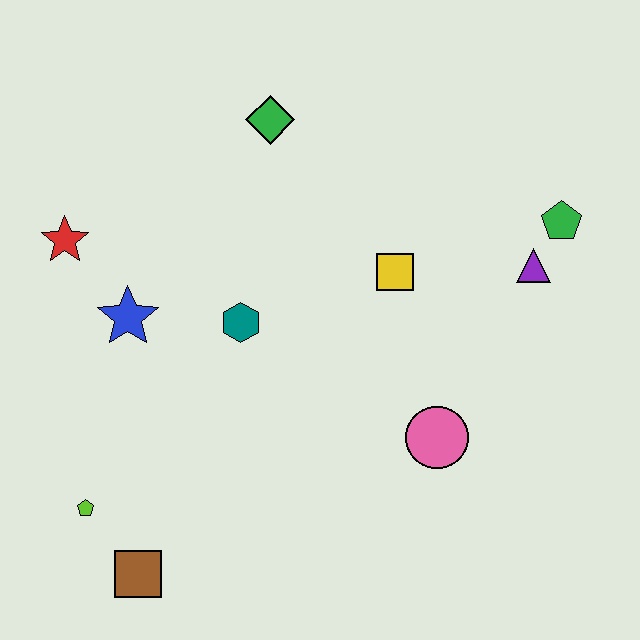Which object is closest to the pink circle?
The yellow square is closest to the pink circle.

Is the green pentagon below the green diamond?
Yes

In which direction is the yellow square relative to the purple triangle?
The yellow square is to the left of the purple triangle.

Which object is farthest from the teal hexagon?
The green pentagon is farthest from the teal hexagon.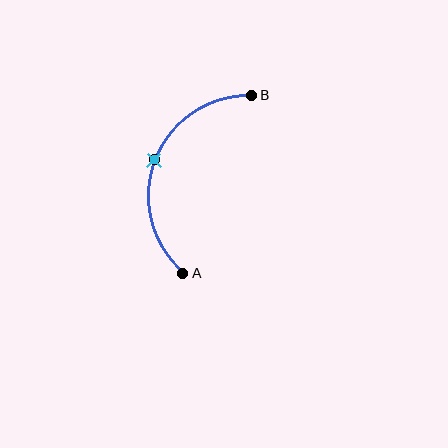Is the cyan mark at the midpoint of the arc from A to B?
Yes. The cyan mark lies on the arc at equal arc-length from both A and B — it is the arc midpoint.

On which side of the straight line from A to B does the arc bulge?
The arc bulges to the left of the straight line connecting A and B.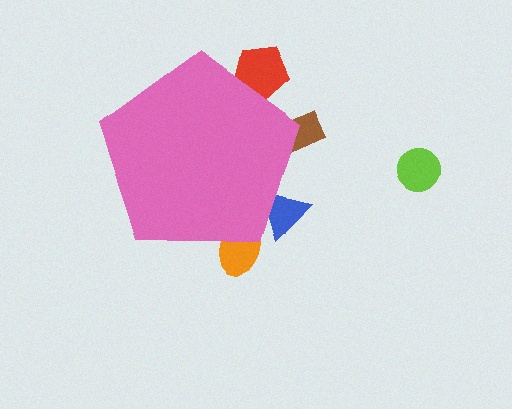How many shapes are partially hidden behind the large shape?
4 shapes are partially hidden.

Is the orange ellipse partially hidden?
Yes, the orange ellipse is partially hidden behind the pink pentagon.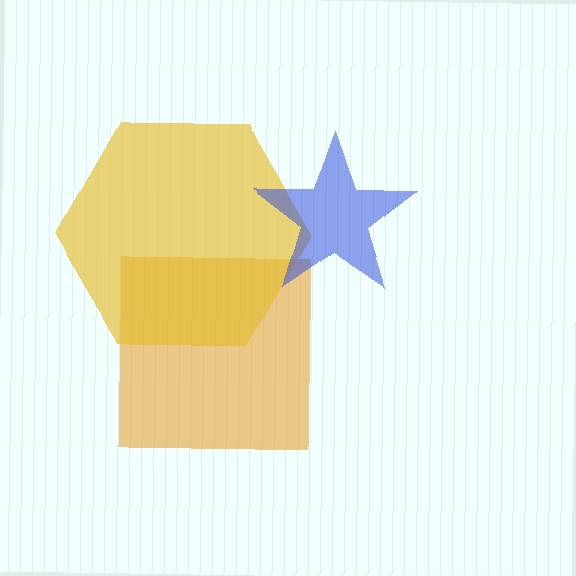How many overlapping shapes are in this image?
There are 3 overlapping shapes in the image.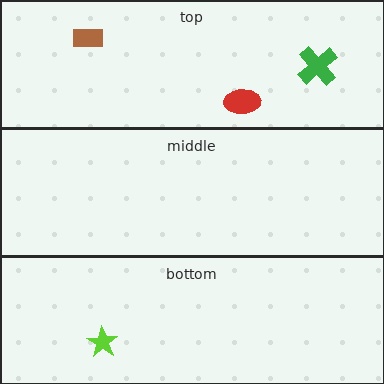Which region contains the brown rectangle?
The top region.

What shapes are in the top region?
The green cross, the brown rectangle, the red ellipse.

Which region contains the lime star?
The bottom region.